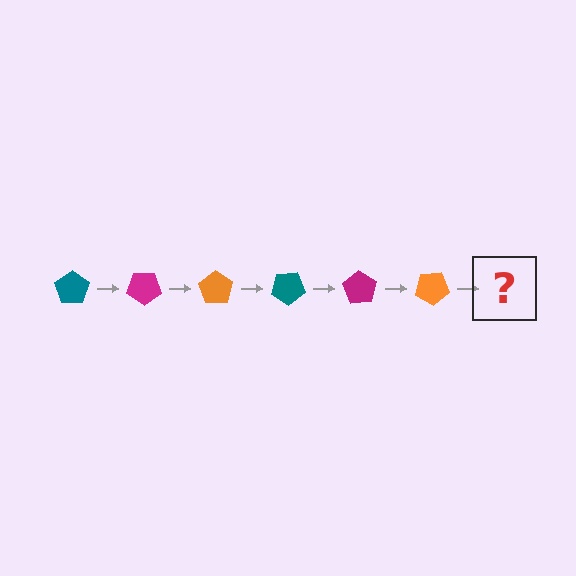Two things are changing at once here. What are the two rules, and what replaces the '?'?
The two rules are that it rotates 35 degrees each step and the color cycles through teal, magenta, and orange. The '?' should be a teal pentagon, rotated 210 degrees from the start.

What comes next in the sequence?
The next element should be a teal pentagon, rotated 210 degrees from the start.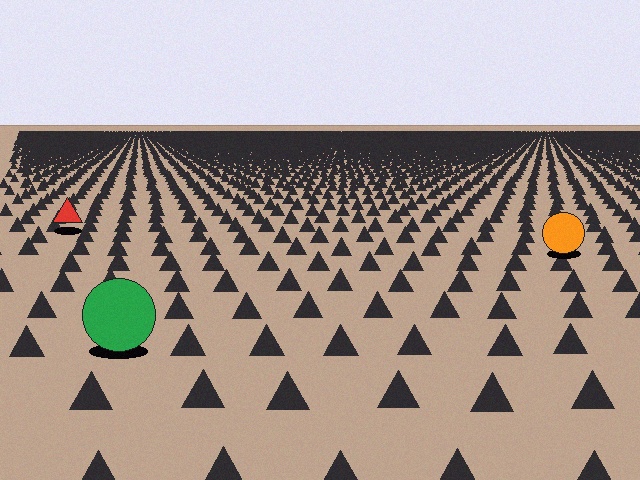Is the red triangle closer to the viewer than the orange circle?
No. The orange circle is closer — you can tell from the texture gradient: the ground texture is coarser near it.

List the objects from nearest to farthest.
From nearest to farthest: the green circle, the orange circle, the red triangle.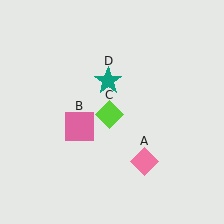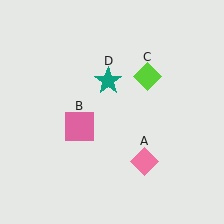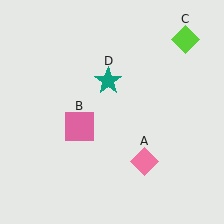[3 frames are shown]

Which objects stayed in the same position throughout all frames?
Pink diamond (object A) and pink square (object B) and teal star (object D) remained stationary.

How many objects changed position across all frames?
1 object changed position: lime diamond (object C).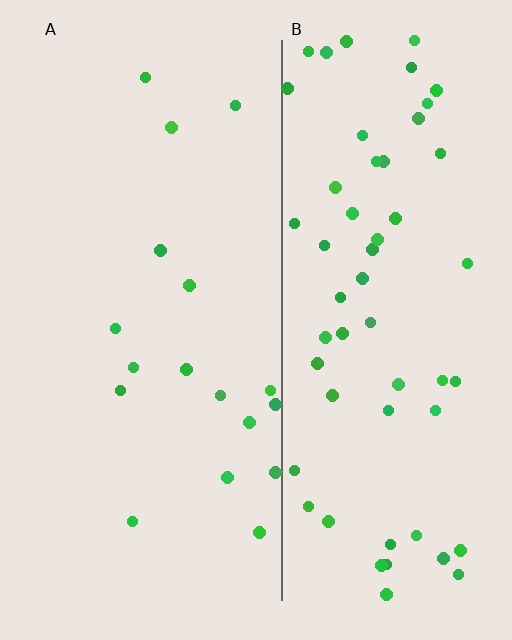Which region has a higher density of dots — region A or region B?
B (the right).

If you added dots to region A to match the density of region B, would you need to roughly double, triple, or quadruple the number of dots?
Approximately triple.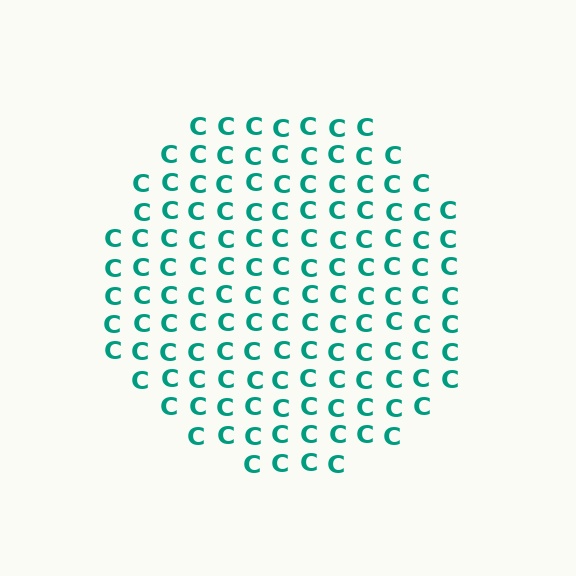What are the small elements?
The small elements are letter C's.